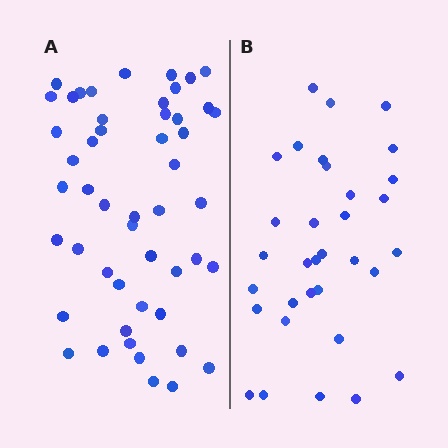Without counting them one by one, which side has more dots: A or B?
Region A (the left region) has more dots.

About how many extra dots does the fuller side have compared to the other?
Region A has approximately 15 more dots than region B.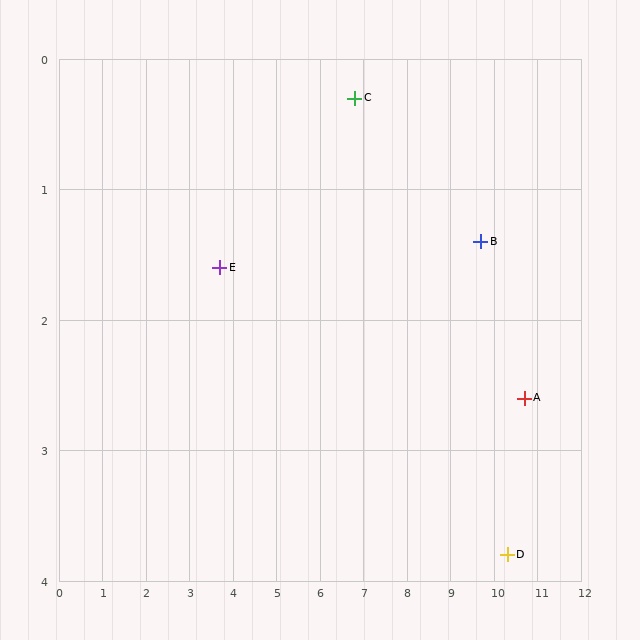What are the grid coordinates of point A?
Point A is at approximately (10.7, 2.6).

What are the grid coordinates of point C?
Point C is at approximately (6.8, 0.3).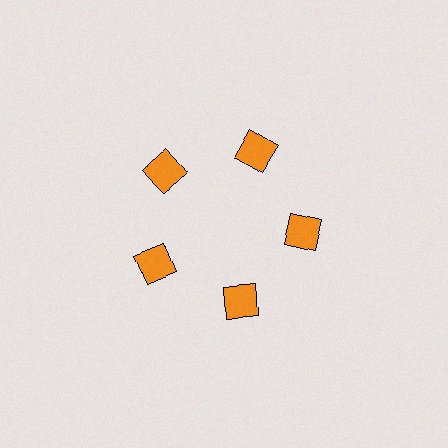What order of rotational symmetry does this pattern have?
This pattern has 5-fold rotational symmetry.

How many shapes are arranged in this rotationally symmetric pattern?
There are 5 shapes, arranged in 5 groups of 1.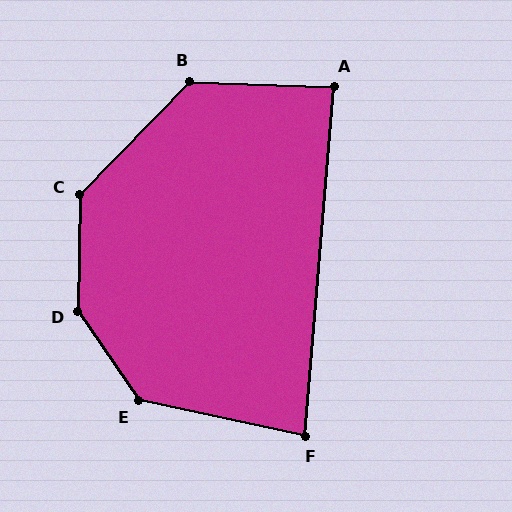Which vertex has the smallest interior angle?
F, at approximately 83 degrees.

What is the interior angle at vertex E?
Approximately 136 degrees (obtuse).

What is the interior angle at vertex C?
Approximately 137 degrees (obtuse).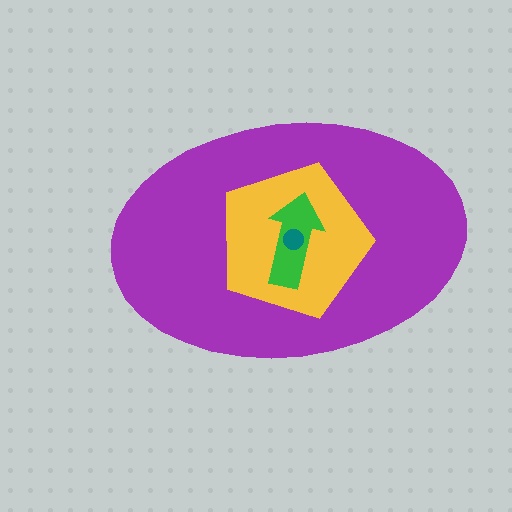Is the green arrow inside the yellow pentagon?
Yes.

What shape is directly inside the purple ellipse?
The yellow pentagon.